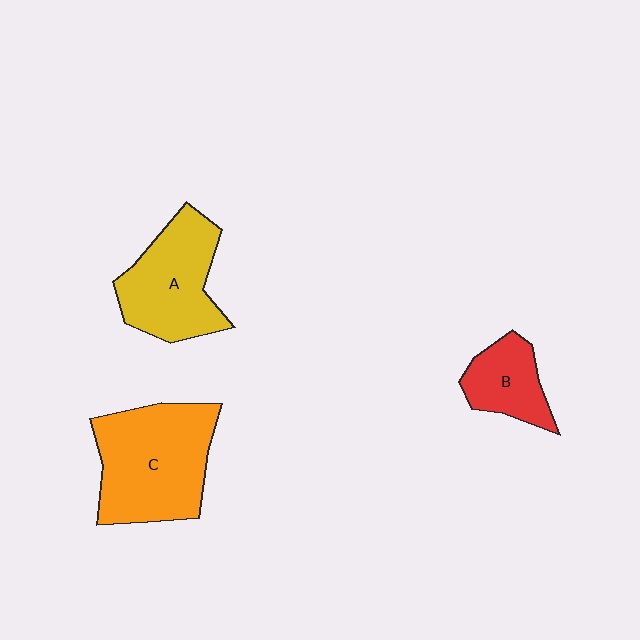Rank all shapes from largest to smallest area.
From largest to smallest: C (orange), A (yellow), B (red).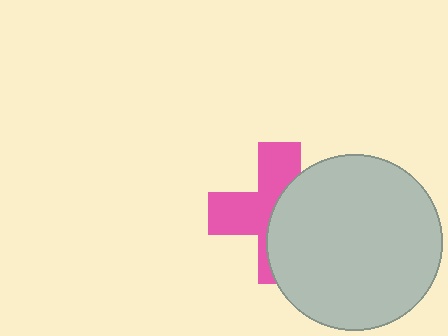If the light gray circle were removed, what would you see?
You would see the complete pink cross.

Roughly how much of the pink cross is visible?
About half of it is visible (roughly 50%).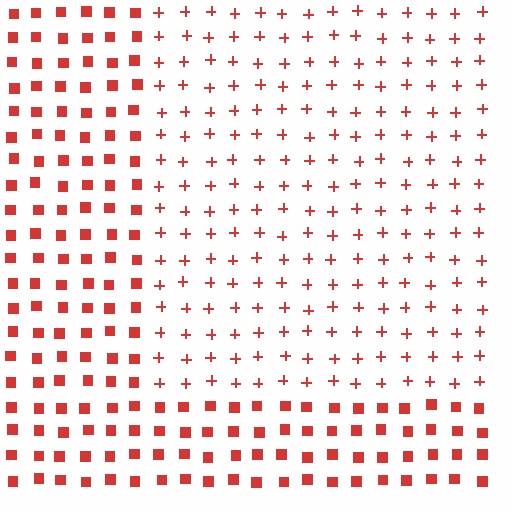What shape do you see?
I see a rectangle.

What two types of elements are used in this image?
The image uses plus signs inside the rectangle region and squares outside it.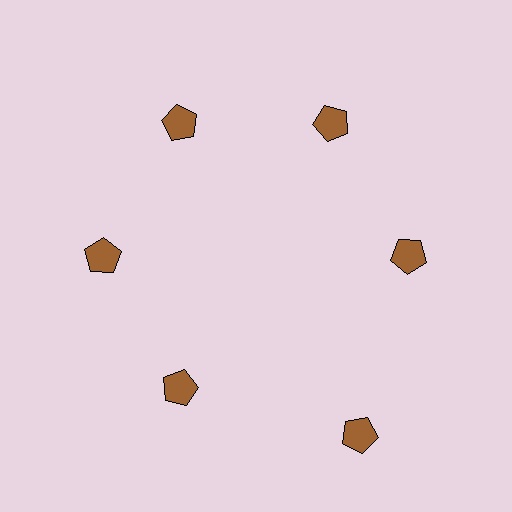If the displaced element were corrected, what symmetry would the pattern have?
It would have 6-fold rotational symmetry — the pattern would map onto itself every 60 degrees.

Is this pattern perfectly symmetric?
No. The 6 brown pentagons are arranged in a ring, but one element near the 5 o'clock position is pushed outward from the center, breaking the 6-fold rotational symmetry.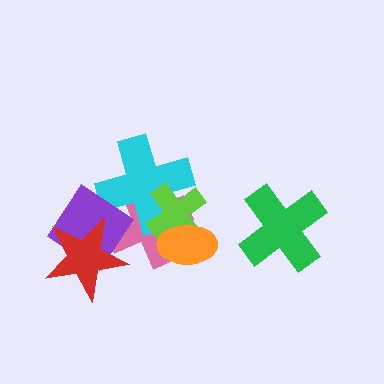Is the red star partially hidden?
No, no other shape covers it.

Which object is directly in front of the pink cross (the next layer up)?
The cyan cross is directly in front of the pink cross.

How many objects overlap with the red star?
2 objects overlap with the red star.